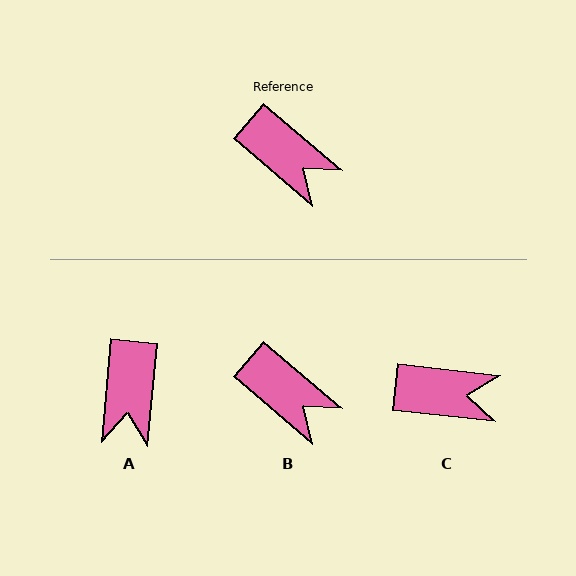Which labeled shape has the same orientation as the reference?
B.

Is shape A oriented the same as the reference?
No, it is off by about 55 degrees.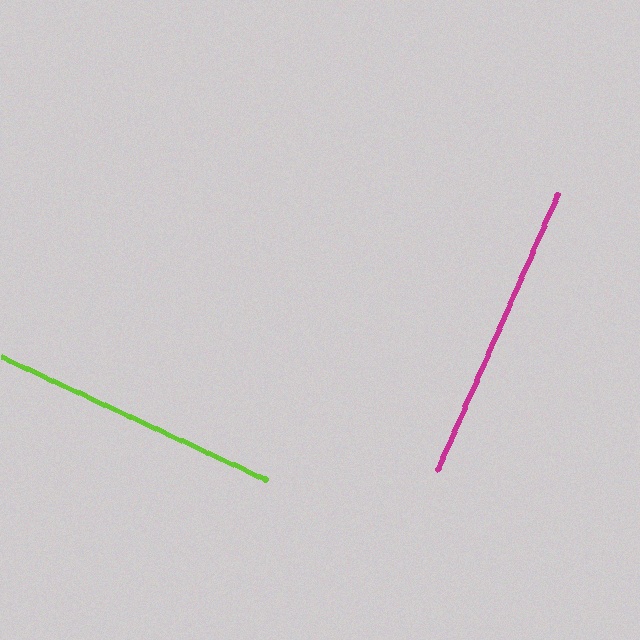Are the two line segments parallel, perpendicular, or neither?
Perpendicular — they meet at approximately 89°.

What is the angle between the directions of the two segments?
Approximately 89 degrees.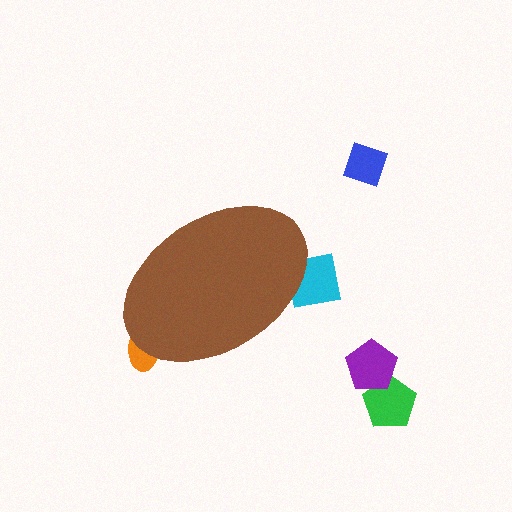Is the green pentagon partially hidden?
No, the green pentagon is fully visible.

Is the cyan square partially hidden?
Yes, the cyan square is partially hidden behind the brown ellipse.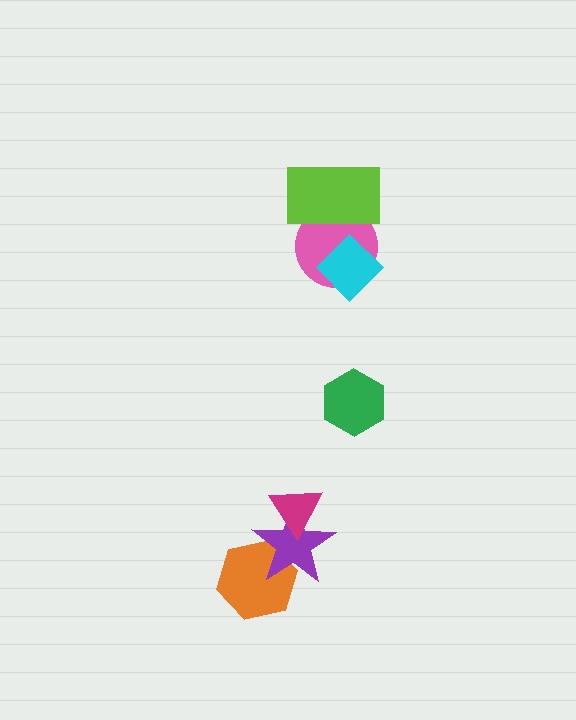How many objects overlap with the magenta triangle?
1 object overlaps with the magenta triangle.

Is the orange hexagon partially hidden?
Yes, it is partially covered by another shape.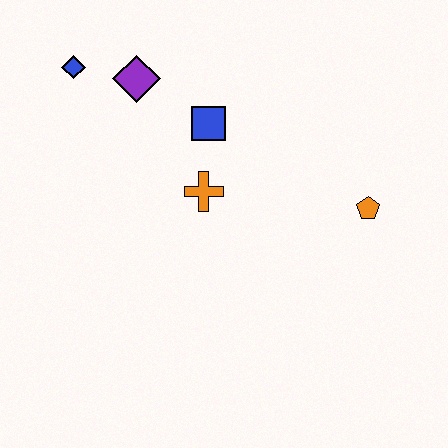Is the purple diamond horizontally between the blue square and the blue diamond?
Yes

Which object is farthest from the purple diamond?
The orange pentagon is farthest from the purple diamond.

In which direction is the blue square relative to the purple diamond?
The blue square is to the right of the purple diamond.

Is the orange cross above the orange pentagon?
Yes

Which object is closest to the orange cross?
The blue square is closest to the orange cross.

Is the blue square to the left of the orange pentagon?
Yes